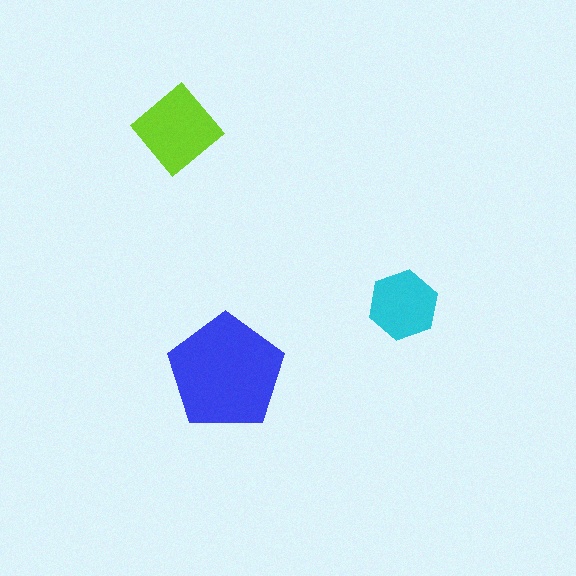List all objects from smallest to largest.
The cyan hexagon, the lime diamond, the blue pentagon.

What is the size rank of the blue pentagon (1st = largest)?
1st.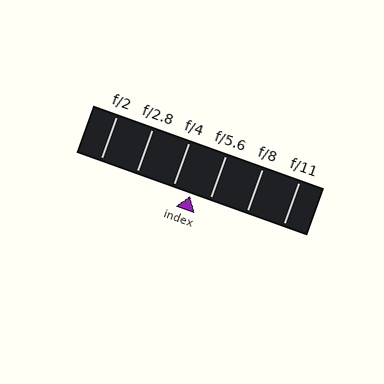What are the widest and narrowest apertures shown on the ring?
The widest aperture shown is f/2 and the narrowest is f/11.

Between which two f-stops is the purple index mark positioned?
The index mark is between f/4 and f/5.6.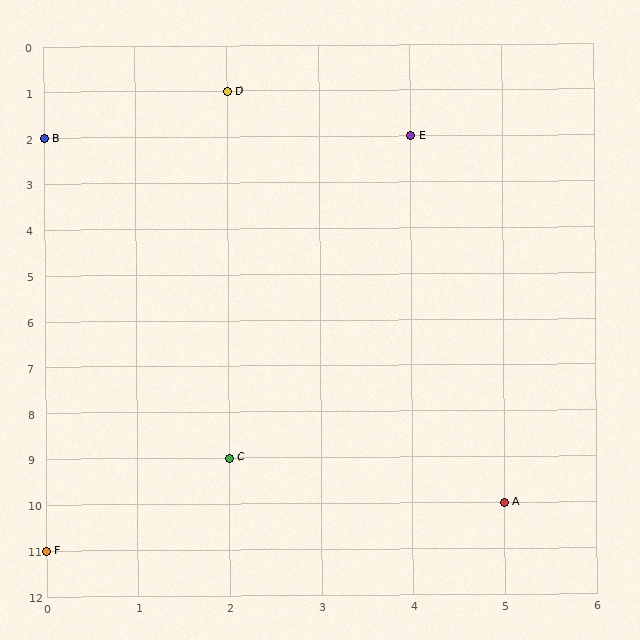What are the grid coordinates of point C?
Point C is at grid coordinates (2, 9).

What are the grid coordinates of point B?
Point B is at grid coordinates (0, 2).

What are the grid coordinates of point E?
Point E is at grid coordinates (4, 2).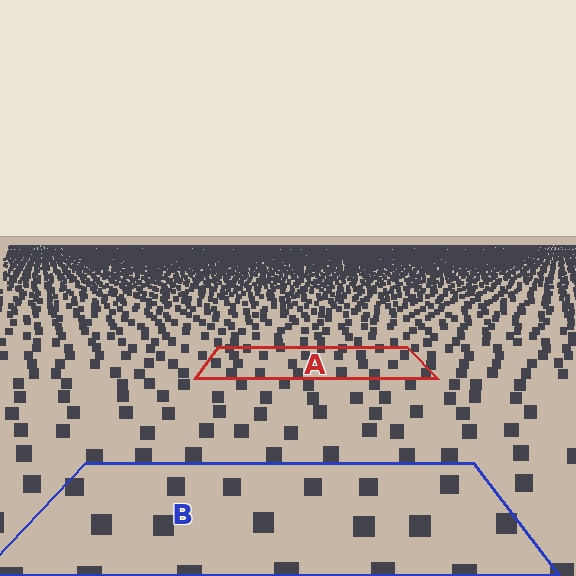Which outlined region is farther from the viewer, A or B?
Region A is farther from the viewer — the texture elements inside it appear smaller and more densely packed.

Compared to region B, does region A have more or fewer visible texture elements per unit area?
Region A has more texture elements per unit area — they are packed more densely because it is farther away.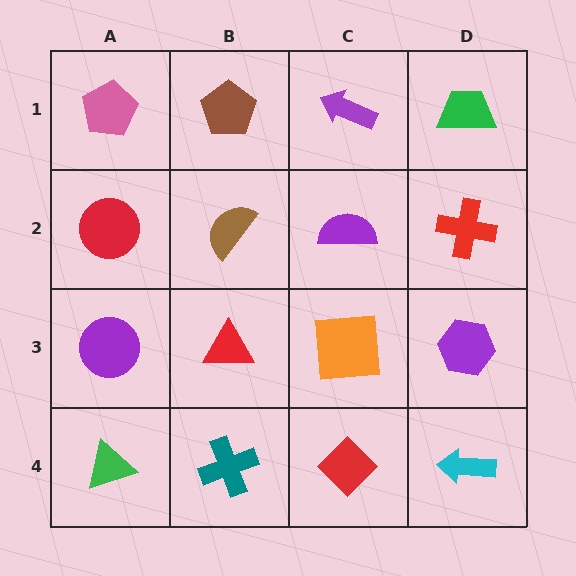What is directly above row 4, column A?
A purple circle.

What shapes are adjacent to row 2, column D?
A green trapezoid (row 1, column D), a purple hexagon (row 3, column D), a purple semicircle (row 2, column C).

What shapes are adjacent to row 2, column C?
A purple arrow (row 1, column C), an orange square (row 3, column C), a brown semicircle (row 2, column B), a red cross (row 2, column D).